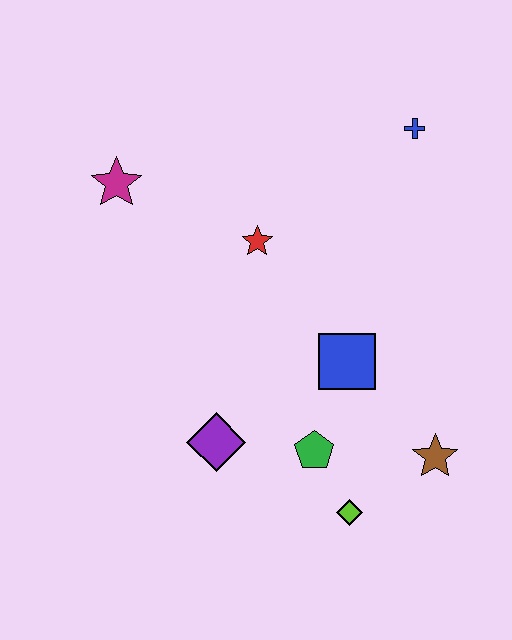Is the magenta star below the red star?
No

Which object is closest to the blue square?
The green pentagon is closest to the blue square.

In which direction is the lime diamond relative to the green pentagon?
The lime diamond is below the green pentagon.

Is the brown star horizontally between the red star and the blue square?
No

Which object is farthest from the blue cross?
The lime diamond is farthest from the blue cross.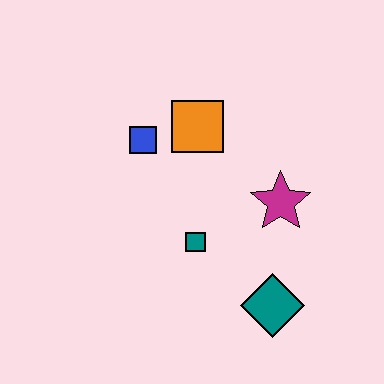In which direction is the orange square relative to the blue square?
The orange square is to the right of the blue square.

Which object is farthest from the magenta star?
The blue square is farthest from the magenta star.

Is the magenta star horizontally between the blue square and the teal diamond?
No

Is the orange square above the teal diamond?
Yes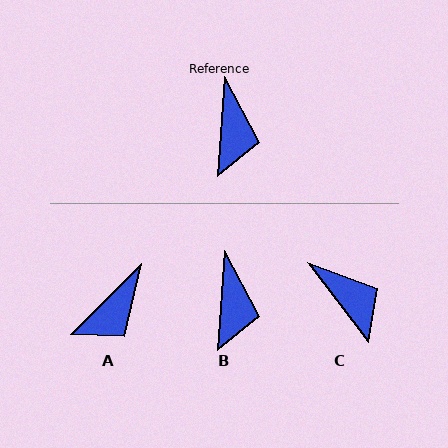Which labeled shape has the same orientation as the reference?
B.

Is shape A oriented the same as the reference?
No, it is off by about 41 degrees.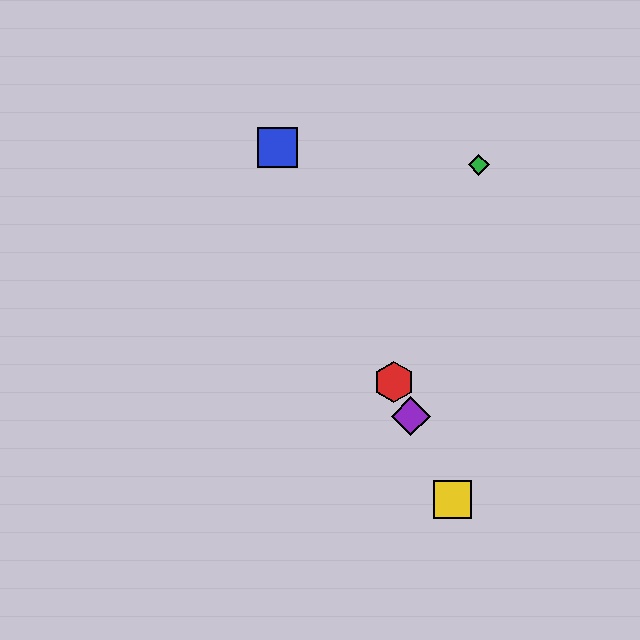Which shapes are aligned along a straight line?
The red hexagon, the blue square, the yellow square, the purple diamond are aligned along a straight line.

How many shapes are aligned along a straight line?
4 shapes (the red hexagon, the blue square, the yellow square, the purple diamond) are aligned along a straight line.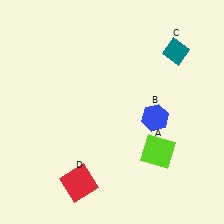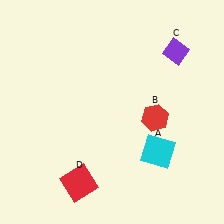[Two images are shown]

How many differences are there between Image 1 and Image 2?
There are 3 differences between the two images.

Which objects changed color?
A changed from lime to cyan. B changed from blue to red. C changed from teal to purple.